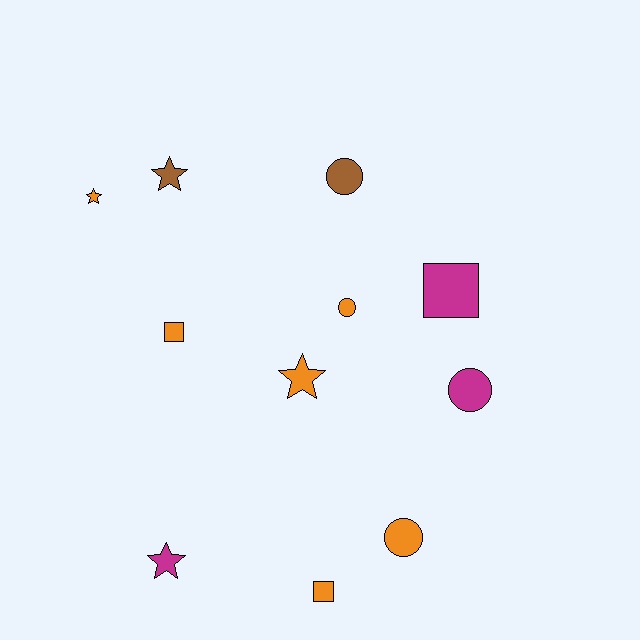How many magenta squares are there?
There is 1 magenta square.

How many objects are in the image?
There are 11 objects.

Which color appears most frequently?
Orange, with 6 objects.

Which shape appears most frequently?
Circle, with 4 objects.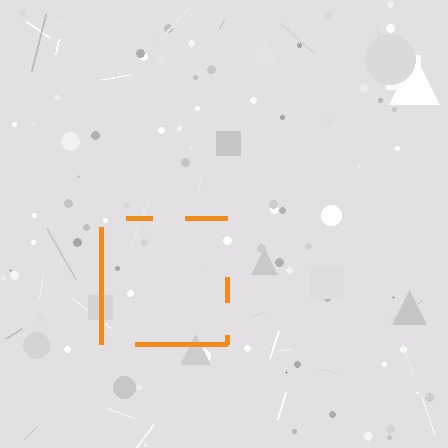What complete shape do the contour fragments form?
The contour fragments form a square.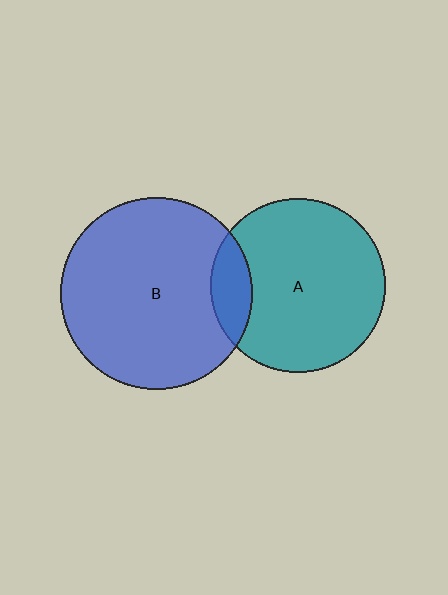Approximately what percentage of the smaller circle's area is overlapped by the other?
Approximately 15%.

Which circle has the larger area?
Circle B (blue).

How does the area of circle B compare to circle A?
Approximately 1.2 times.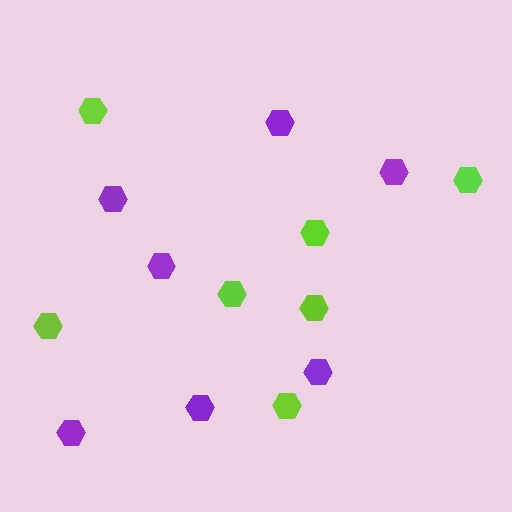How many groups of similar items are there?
There are 2 groups: one group of purple hexagons (7) and one group of lime hexagons (7).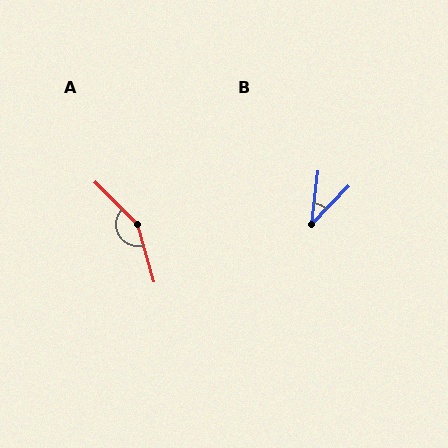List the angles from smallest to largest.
B (37°), A (150°).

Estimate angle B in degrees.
Approximately 37 degrees.